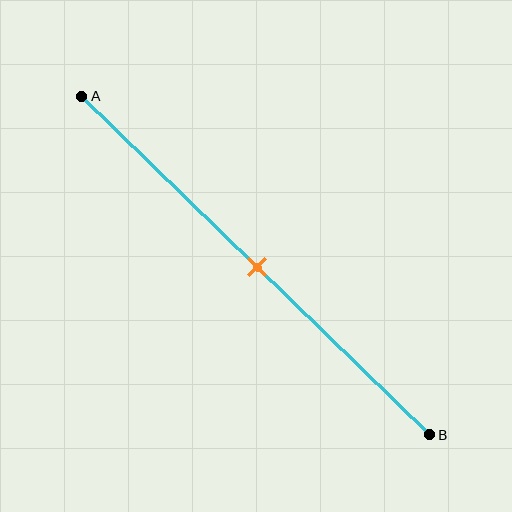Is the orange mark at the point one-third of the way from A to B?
No, the mark is at about 50% from A, not at the 33% one-third point.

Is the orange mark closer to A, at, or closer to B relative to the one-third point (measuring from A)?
The orange mark is closer to point B than the one-third point of segment AB.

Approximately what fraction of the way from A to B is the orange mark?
The orange mark is approximately 50% of the way from A to B.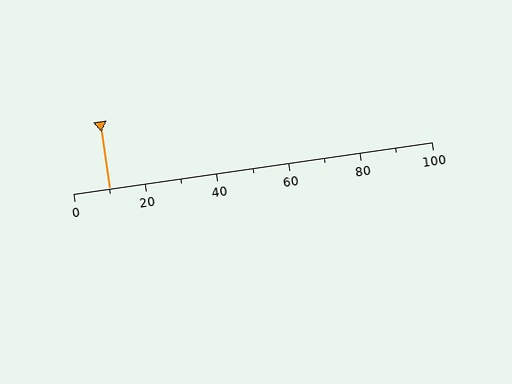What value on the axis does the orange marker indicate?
The marker indicates approximately 10.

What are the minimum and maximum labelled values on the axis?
The axis runs from 0 to 100.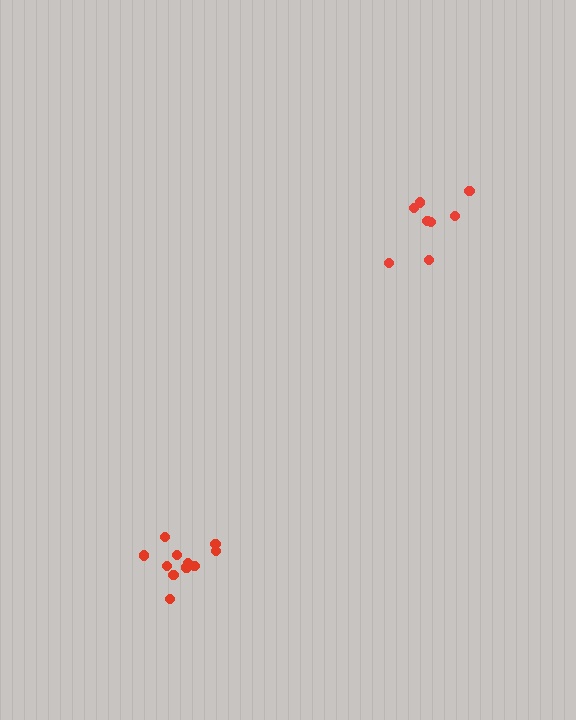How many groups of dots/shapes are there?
There are 2 groups.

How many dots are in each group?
Group 1: 8 dots, Group 2: 11 dots (19 total).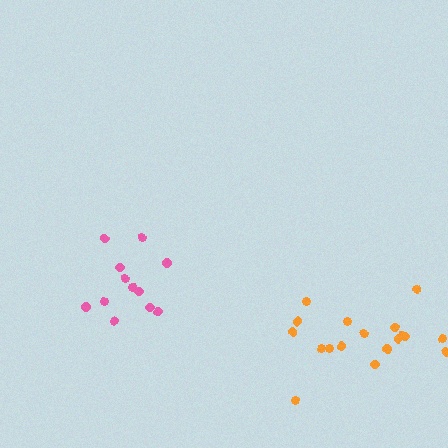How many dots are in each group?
Group 1: 12 dots, Group 2: 18 dots (30 total).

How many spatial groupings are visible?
There are 2 spatial groupings.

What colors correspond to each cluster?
The clusters are colored: pink, orange.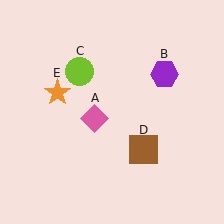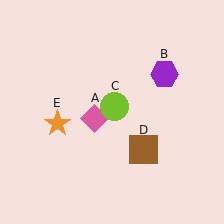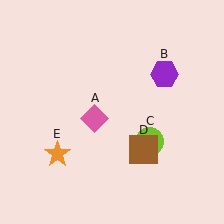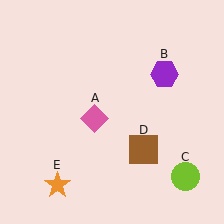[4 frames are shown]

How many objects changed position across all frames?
2 objects changed position: lime circle (object C), orange star (object E).